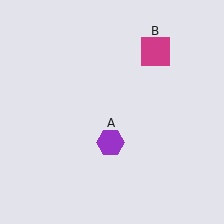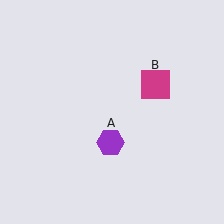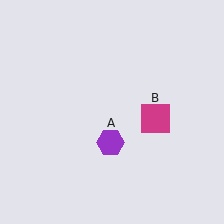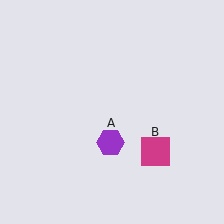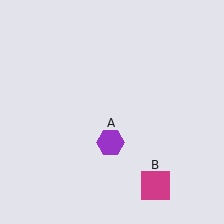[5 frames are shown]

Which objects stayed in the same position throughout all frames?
Purple hexagon (object A) remained stationary.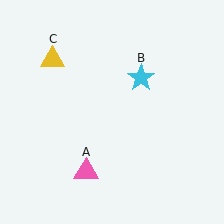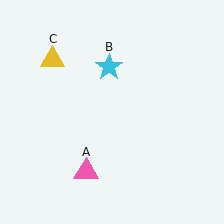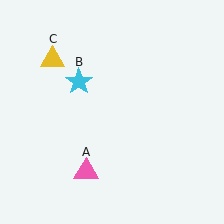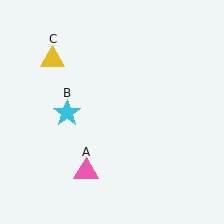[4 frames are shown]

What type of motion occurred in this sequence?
The cyan star (object B) rotated counterclockwise around the center of the scene.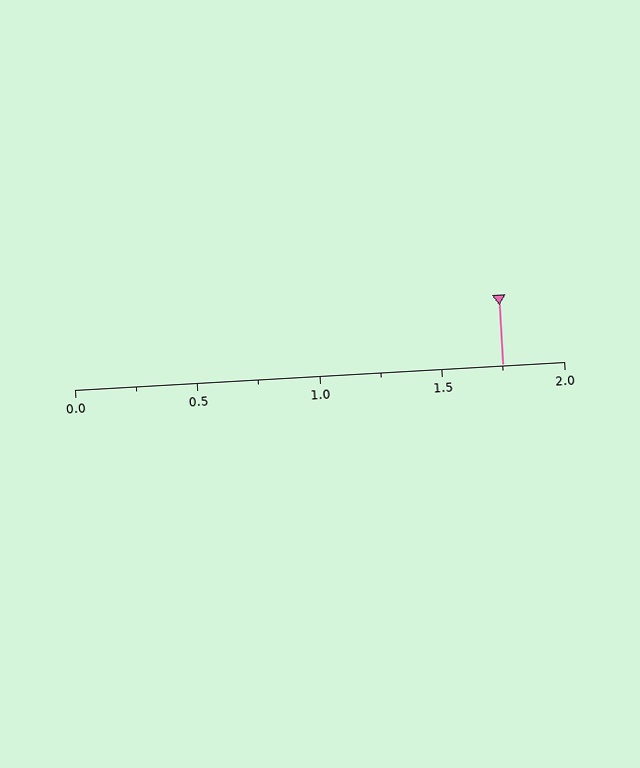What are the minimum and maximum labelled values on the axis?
The axis runs from 0.0 to 2.0.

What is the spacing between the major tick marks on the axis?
The major ticks are spaced 0.5 apart.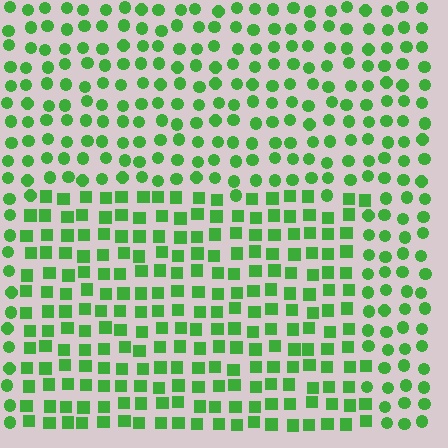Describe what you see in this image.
The image is filled with small green elements arranged in a uniform grid. A rectangle-shaped region contains squares, while the surrounding area contains circles. The boundary is defined purely by the change in element shape.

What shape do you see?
I see a rectangle.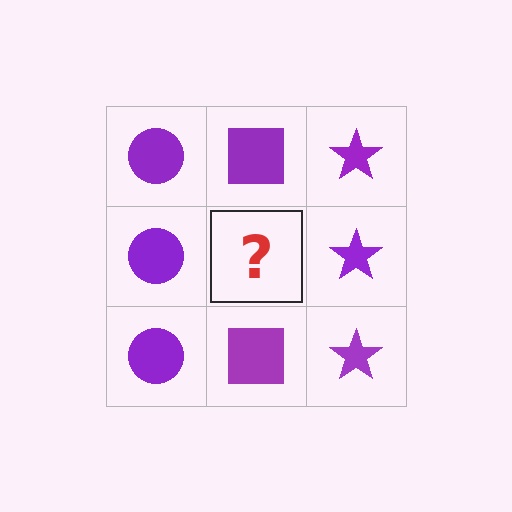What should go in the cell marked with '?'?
The missing cell should contain a purple square.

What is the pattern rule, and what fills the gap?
The rule is that each column has a consistent shape. The gap should be filled with a purple square.